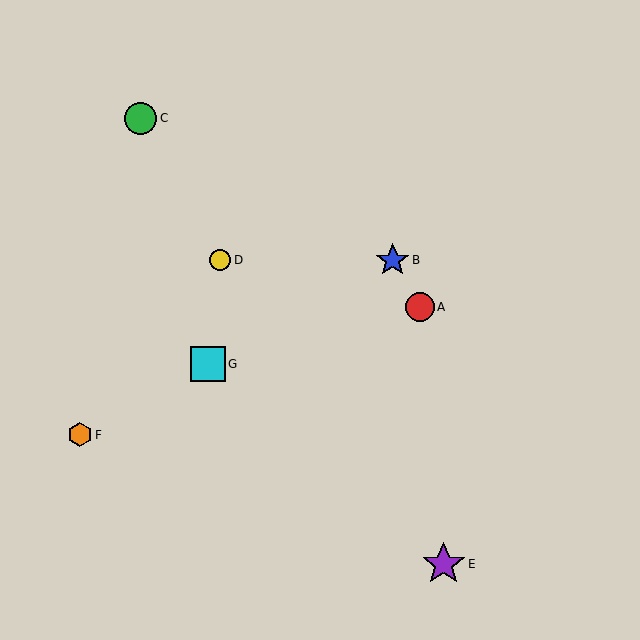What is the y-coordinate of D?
Object D is at y≈260.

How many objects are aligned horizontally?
2 objects (B, D) are aligned horizontally.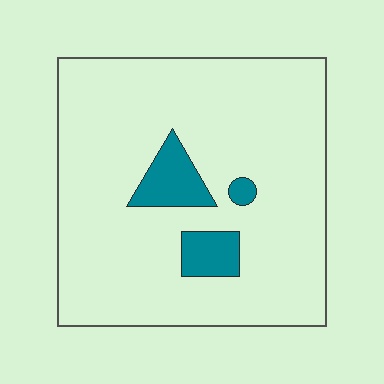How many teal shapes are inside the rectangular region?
3.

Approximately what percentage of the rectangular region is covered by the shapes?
Approximately 10%.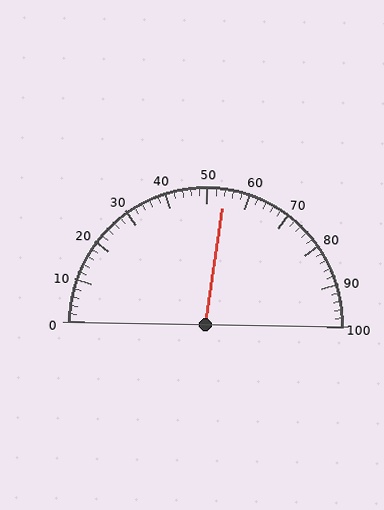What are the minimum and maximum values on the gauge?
The gauge ranges from 0 to 100.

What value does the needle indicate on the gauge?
The needle indicates approximately 54.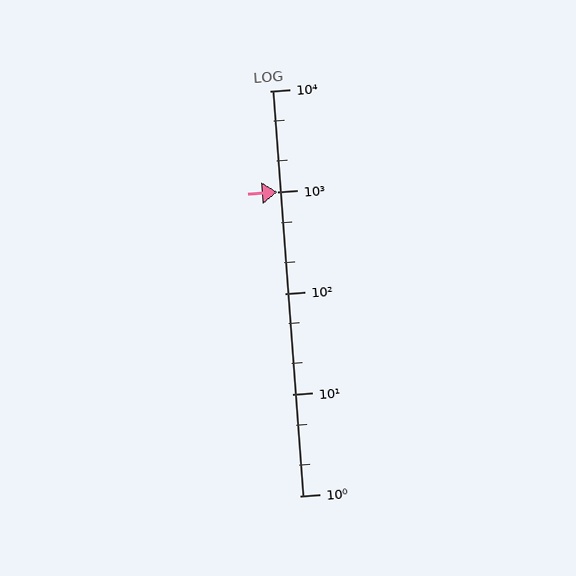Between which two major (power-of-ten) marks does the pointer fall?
The pointer is between 1000 and 10000.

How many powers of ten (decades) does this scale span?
The scale spans 4 decades, from 1 to 10000.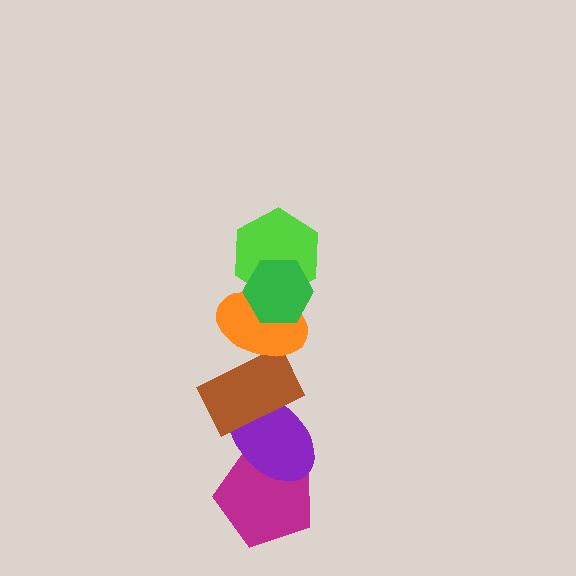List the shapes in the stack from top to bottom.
From top to bottom: the green hexagon, the lime hexagon, the orange ellipse, the brown rectangle, the purple ellipse, the magenta pentagon.